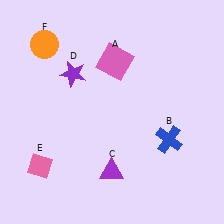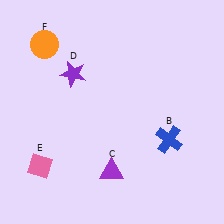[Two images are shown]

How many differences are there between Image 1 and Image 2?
There is 1 difference between the two images.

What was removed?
The pink square (A) was removed in Image 2.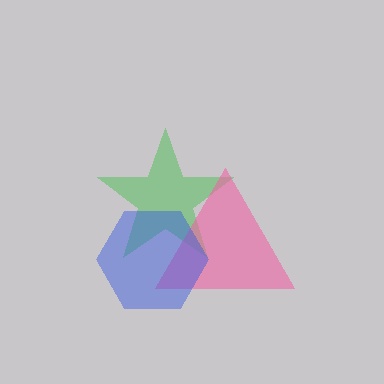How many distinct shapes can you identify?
There are 3 distinct shapes: a green star, a pink triangle, a blue hexagon.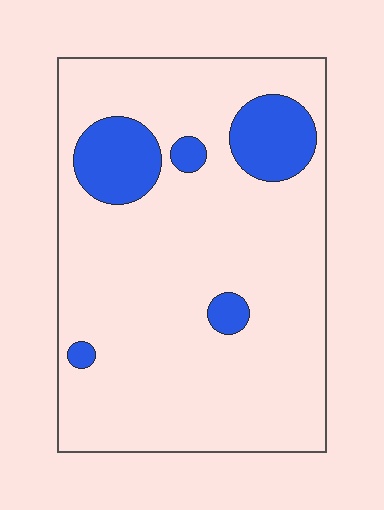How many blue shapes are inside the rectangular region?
5.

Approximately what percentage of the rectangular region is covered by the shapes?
Approximately 15%.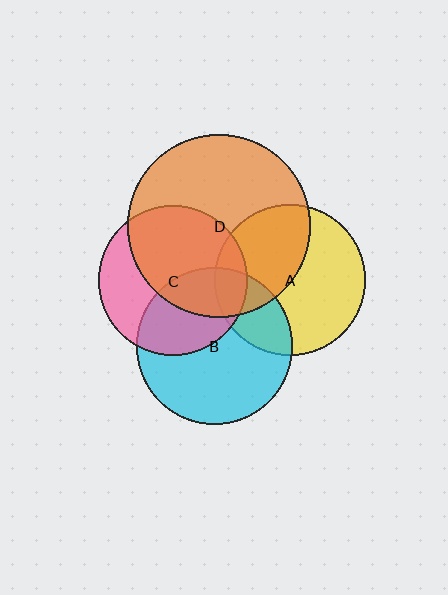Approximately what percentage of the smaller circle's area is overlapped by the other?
Approximately 25%.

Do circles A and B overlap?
Yes.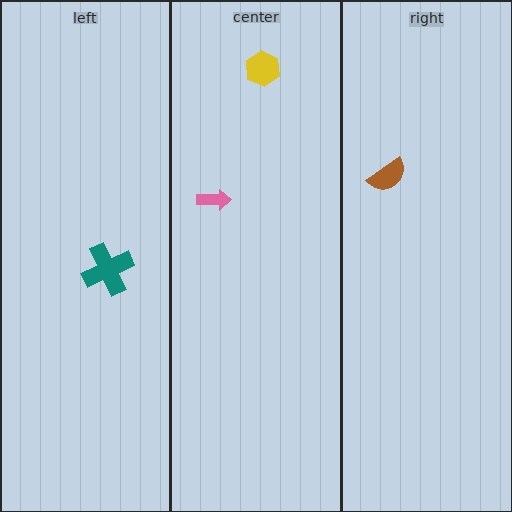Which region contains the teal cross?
The left region.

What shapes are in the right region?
The brown semicircle.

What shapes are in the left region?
The teal cross.